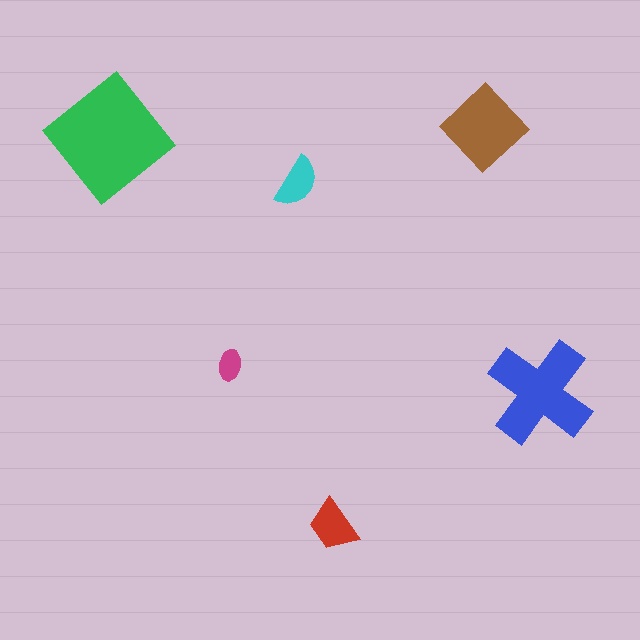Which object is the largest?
The green diamond.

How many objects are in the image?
There are 6 objects in the image.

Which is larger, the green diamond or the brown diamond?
The green diamond.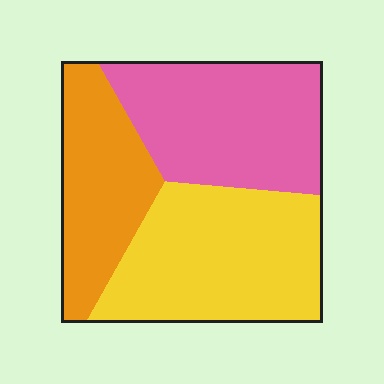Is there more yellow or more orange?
Yellow.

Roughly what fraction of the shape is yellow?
Yellow takes up about two fifths (2/5) of the shape.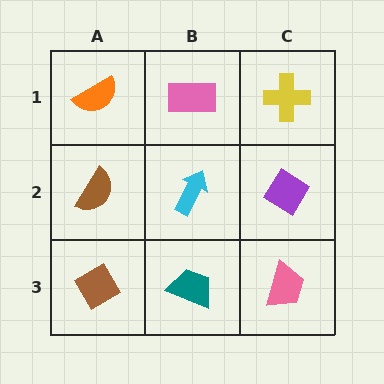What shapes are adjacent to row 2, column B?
A pink rectangle (row 1, column B), a teal trapezoid (row 3, column B), a brown semicircle (row 2, column A), a purple diamond (row 2, column C).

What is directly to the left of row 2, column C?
A cyan arrow.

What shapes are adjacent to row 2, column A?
An orange semicircle (row 1, column A), a brown diamond (row 3, column A), a cyan arrow (row 2, column B).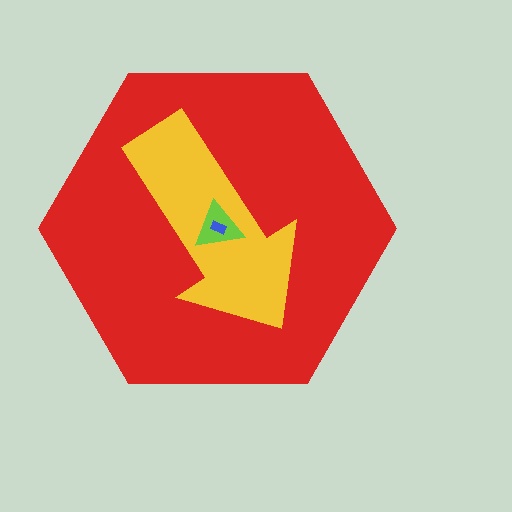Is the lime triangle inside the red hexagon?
Yes.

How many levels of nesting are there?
4.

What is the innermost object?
The blue rectangle.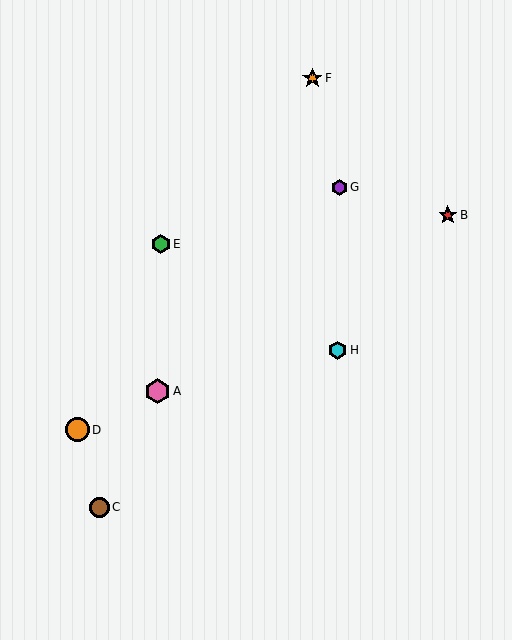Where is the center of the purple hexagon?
The center of the purple hexagon is at (339, 187).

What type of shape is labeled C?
Shape C is a brown circle.